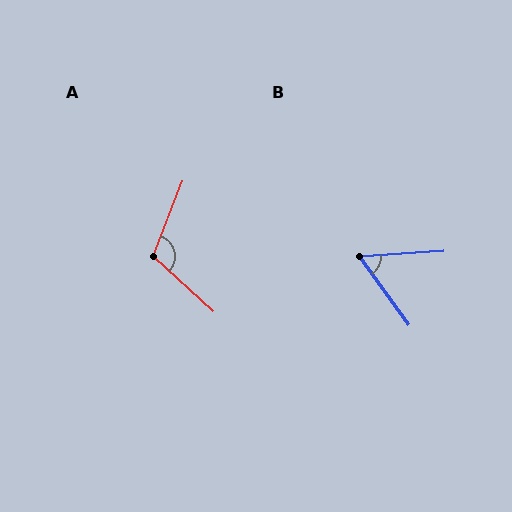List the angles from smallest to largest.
B (58°), A (111°).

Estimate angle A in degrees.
Approximately 111 degrees.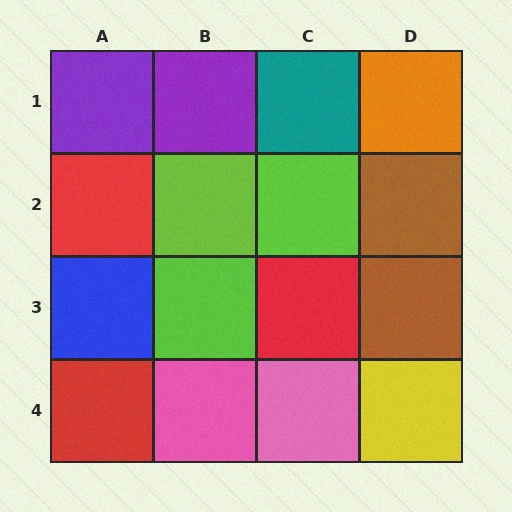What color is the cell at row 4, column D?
Yellow.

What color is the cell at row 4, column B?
Pink.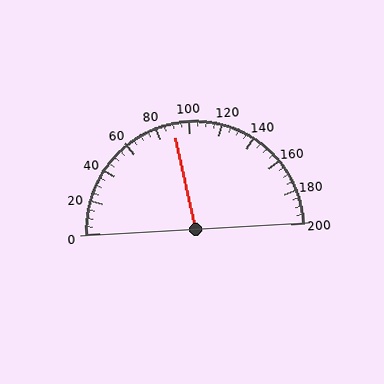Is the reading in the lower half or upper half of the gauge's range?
The reading is in the lower half of the range (0 to 200).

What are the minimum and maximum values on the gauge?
The gauge ranges from 0 to 200.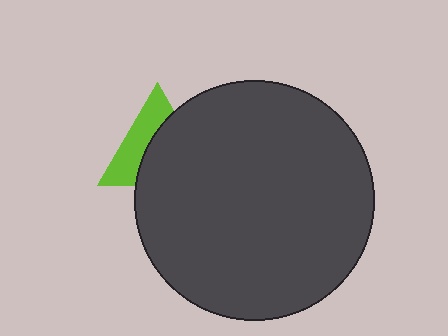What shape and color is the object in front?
The object in front is a dark gray circle.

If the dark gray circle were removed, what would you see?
You would see the complete lime triangle.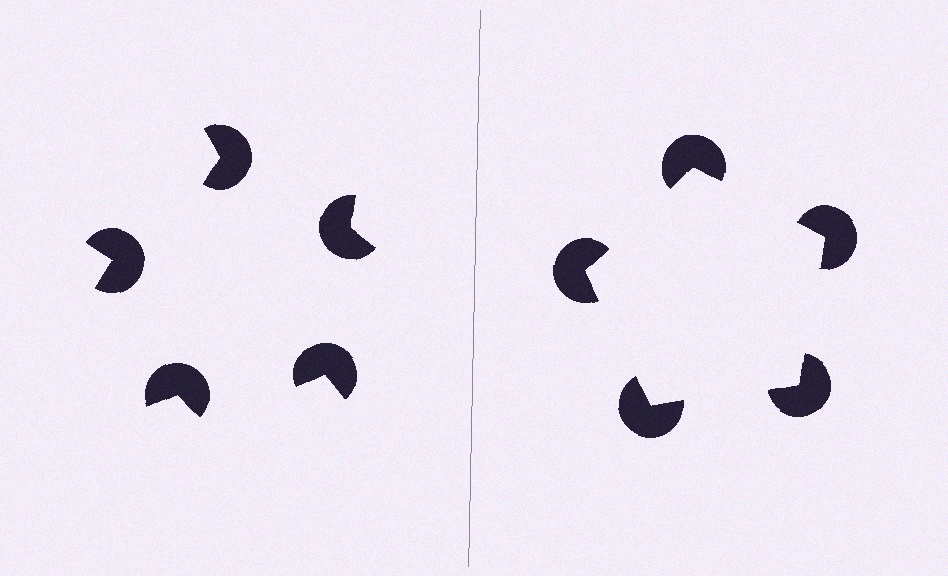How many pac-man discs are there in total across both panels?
10 — 5 on each side.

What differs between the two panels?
The pac-man discs are positioned identically on both sides; only the wedge orientations differ. On the right they align to a pentagon; on the left they are misaligned.